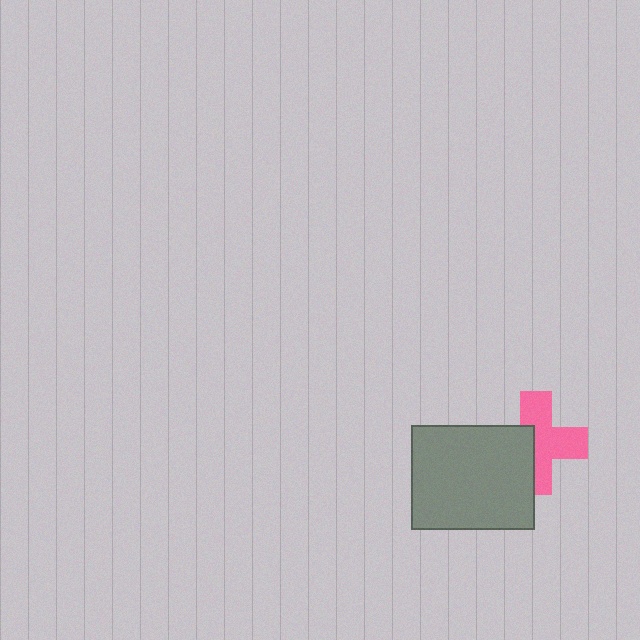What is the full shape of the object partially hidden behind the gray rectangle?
The partially hidden object is a pink cross.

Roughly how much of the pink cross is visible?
About half of it is visible (roughly 60%).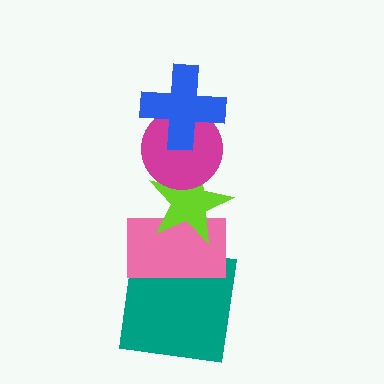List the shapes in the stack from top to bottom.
From top to bottom: the blue cross, the magenta circle, the lime star, the pink rectangle, the teal square.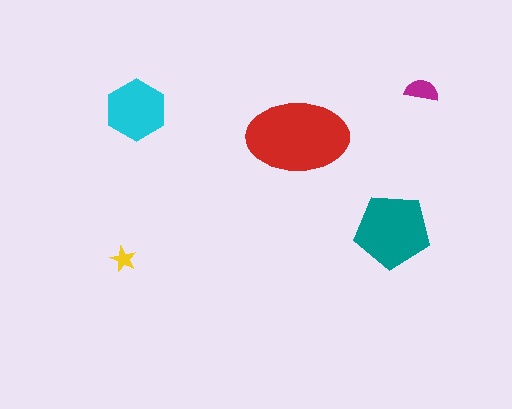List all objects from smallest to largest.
The yellow star, the magenta semicircle, the cyan hexagon, the teal pentagon, the red ellipse.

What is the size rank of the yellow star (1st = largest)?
5th.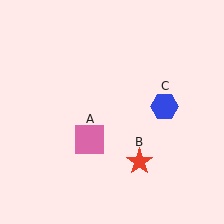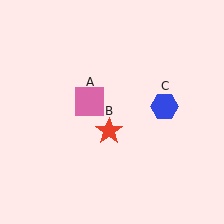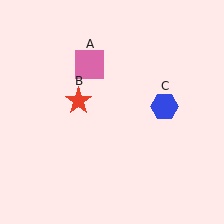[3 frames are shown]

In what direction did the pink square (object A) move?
The pink square (object A) moved up.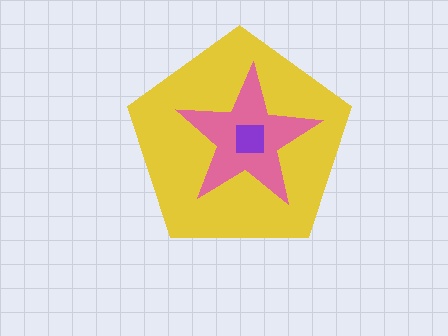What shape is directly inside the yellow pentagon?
The pink star.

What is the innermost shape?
The purple square.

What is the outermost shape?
The yellow pentagon.